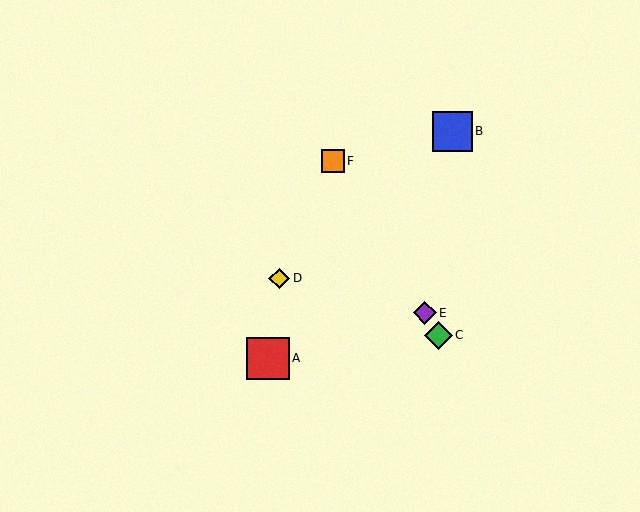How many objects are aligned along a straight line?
3 objects (C, E, F) are aligned along a straight line.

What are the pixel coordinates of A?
Object A is at (268, 358).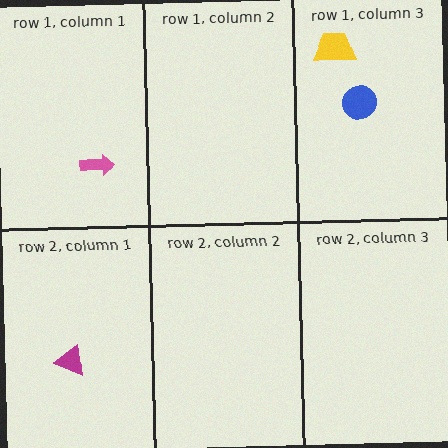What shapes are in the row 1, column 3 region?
The yellow trapezoid, the blue circle.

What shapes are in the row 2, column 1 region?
The magenta triangle.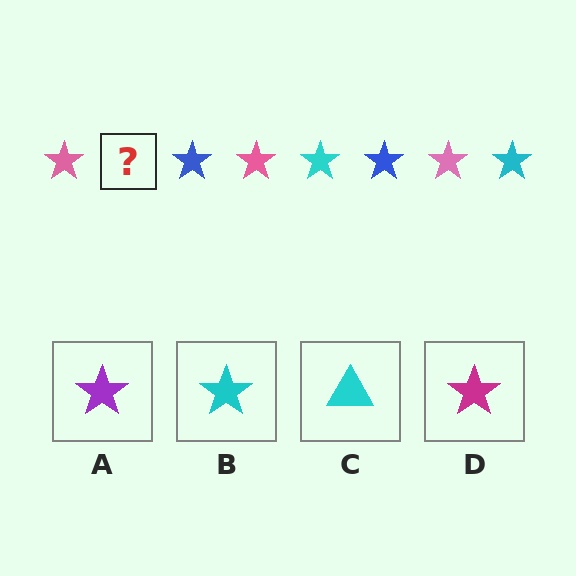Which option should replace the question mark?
Option B.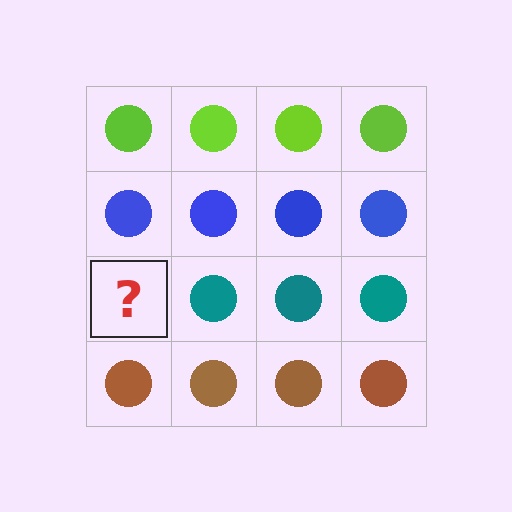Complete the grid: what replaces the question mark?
The question mark should be replaced with a teal circle.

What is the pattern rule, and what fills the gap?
The rule is that each row has a consistent color. The gap should be filled with a teal circle.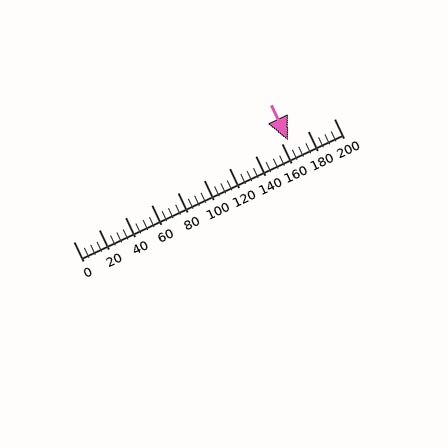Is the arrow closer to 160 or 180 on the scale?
The arrow is closer to 160.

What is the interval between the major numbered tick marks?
The major tick marks are spaced 20 units apart.